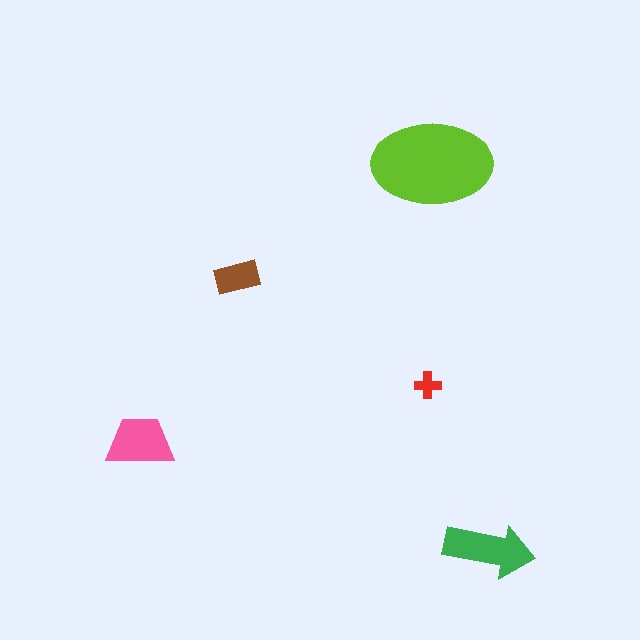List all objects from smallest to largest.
The red cross, the brown rectangle, the pink trapezoid, the green arrow, the lime ellipse.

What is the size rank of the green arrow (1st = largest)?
2nd.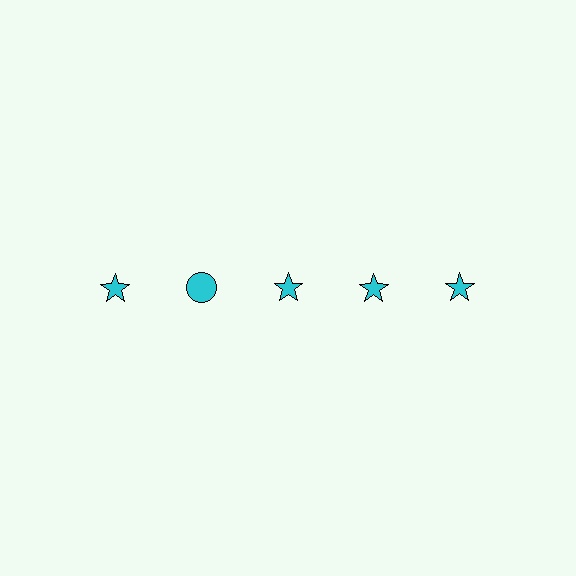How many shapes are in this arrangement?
There are 5 shapes arranged in a grid pattern.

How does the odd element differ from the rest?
It has a different shape: circle instead of star.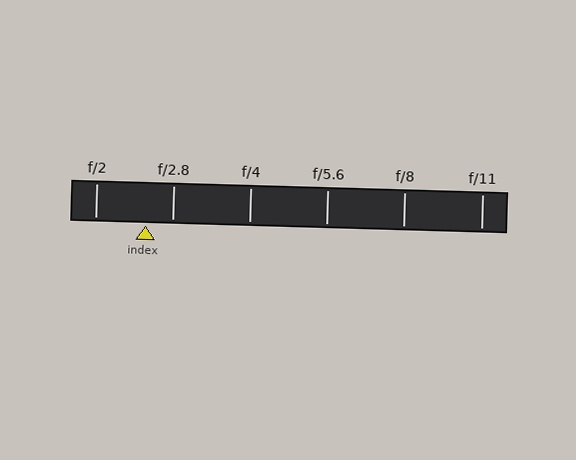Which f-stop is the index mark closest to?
The index mark is closest to f/2.8.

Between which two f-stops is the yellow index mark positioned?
The index mark is between f/2 and f/2.8.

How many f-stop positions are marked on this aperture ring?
There are 6 f-stop positions marked.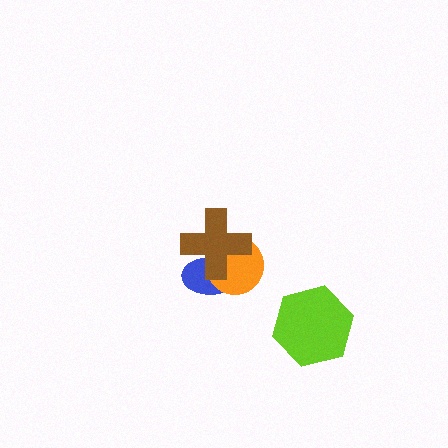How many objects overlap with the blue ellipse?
2 objects overlap with the blue ellipse.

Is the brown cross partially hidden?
No, no other shape covers it.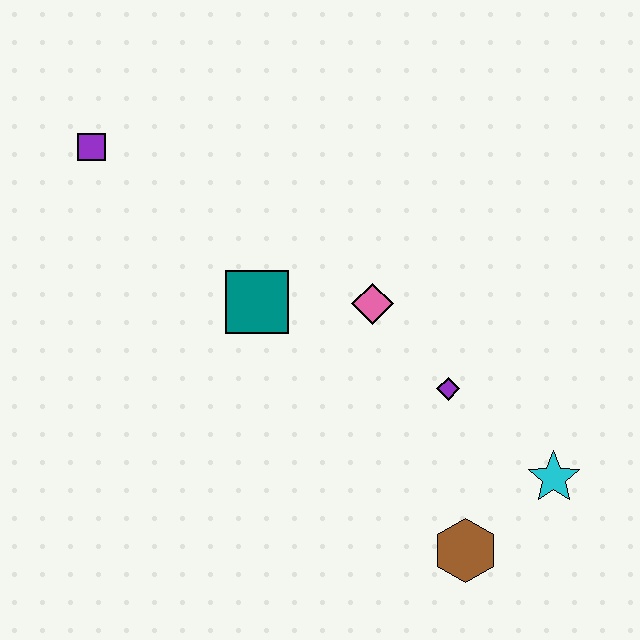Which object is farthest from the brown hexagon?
The purple square is farthest from the brown hexagon.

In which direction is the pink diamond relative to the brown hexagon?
The pink diamond is above the brown hexagon.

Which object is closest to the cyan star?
The brown hexagon is closest to the cyan star.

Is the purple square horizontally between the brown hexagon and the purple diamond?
No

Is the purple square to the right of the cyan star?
No